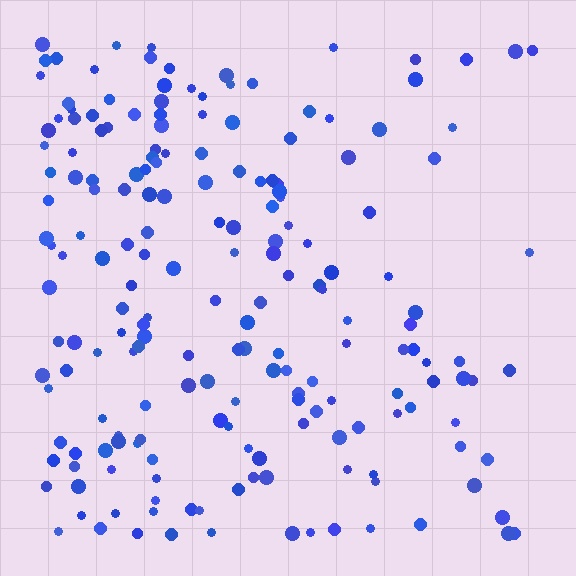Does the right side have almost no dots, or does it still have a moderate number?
Still a moderate number, just noticeably fewer than the left.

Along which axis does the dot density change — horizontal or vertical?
Horizontal.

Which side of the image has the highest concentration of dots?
The left.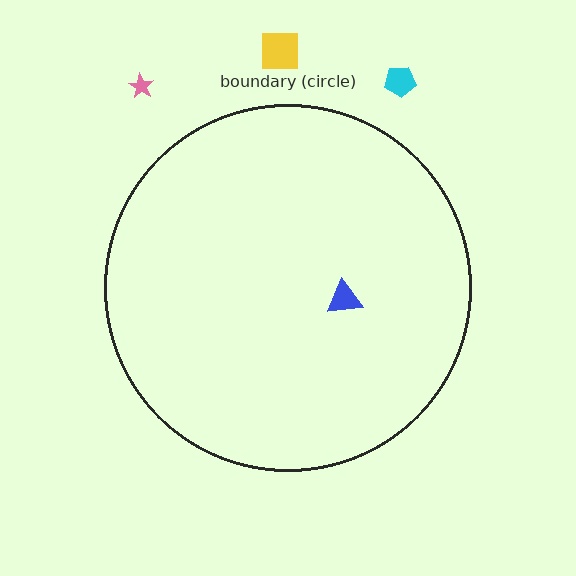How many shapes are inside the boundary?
1 inside, 3 outside.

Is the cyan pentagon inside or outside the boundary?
Outside.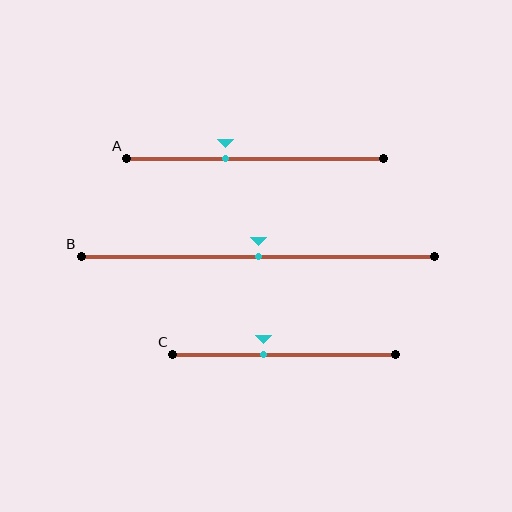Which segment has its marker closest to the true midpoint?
Segment B has its marker closest to the true midpoint.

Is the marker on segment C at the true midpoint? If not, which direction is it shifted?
No, the marker on segment C is shifted to the left by about 9% of the segment length.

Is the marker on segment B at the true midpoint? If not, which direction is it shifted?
Yes, the marker on segment B is at the true midpoint.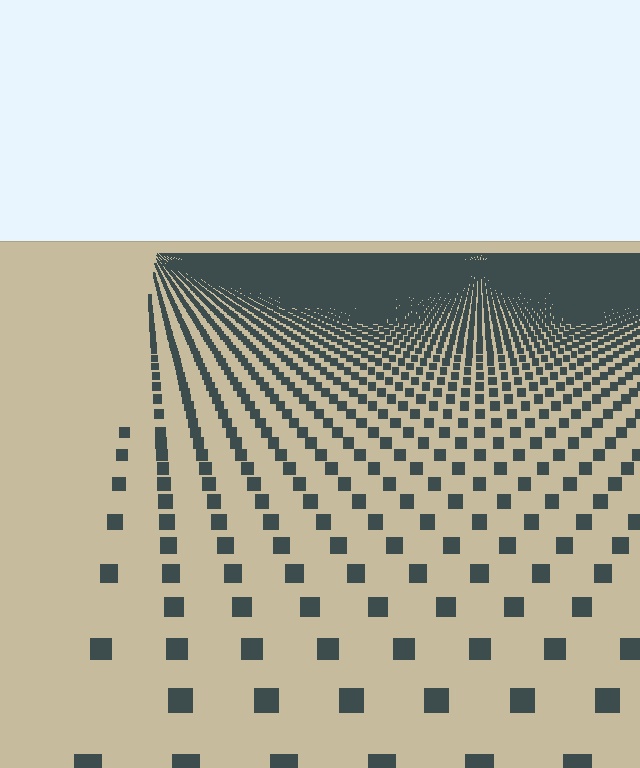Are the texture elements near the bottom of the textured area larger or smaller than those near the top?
Larger. Near the bottom, elements are closer to the viewer and appear at a bigger on-screen size.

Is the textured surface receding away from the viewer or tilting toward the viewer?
The surface is receding away from the viewer. Texture elements get smaller and denser toward the top.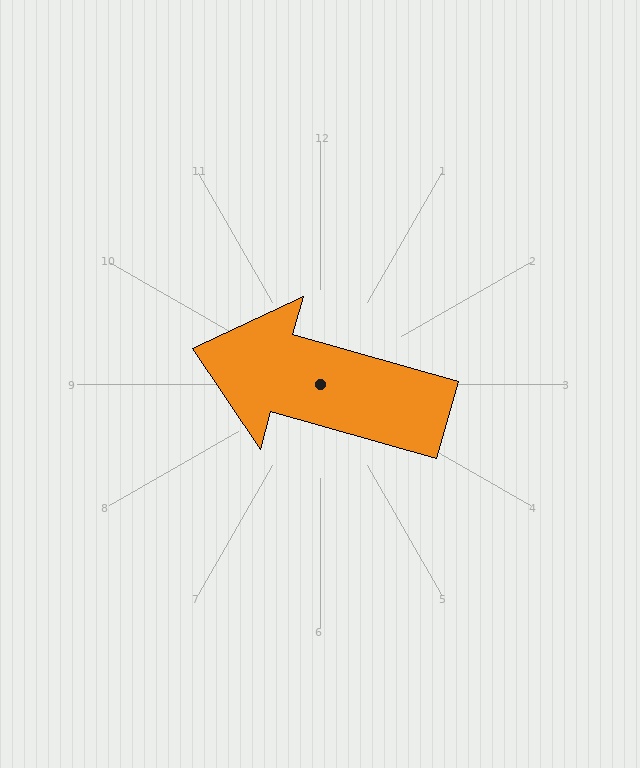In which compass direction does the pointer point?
West.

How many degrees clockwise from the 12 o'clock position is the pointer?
Approximately 286 degrees.